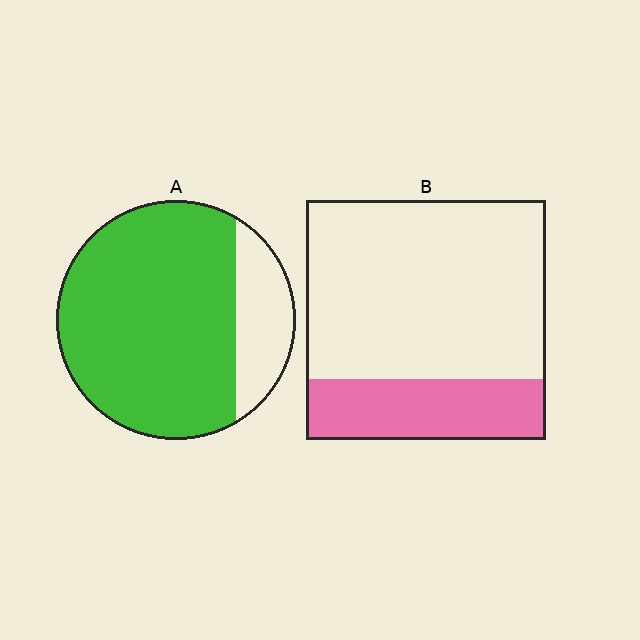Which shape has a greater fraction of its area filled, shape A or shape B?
Shape A.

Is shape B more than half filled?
No.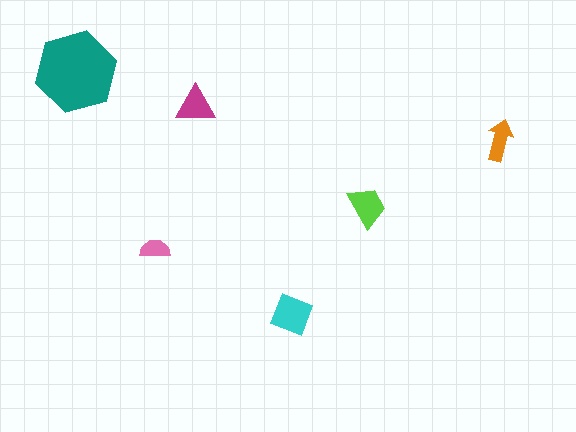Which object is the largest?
The teal hexagon.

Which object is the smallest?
The pink semicircle.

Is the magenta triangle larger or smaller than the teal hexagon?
Smaller.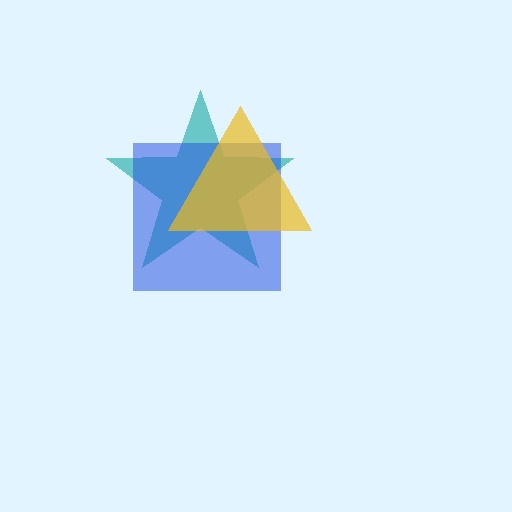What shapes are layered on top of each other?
The layered shapes are: a teal star, a blue square, a yellow triangle.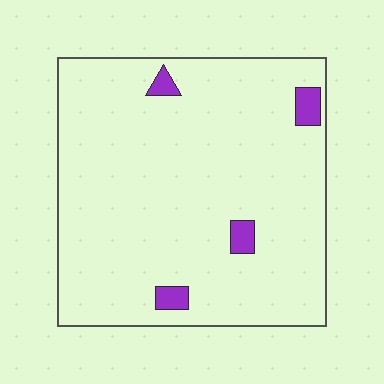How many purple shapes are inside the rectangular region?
4.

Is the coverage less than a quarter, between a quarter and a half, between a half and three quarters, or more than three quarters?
Less than a quarter.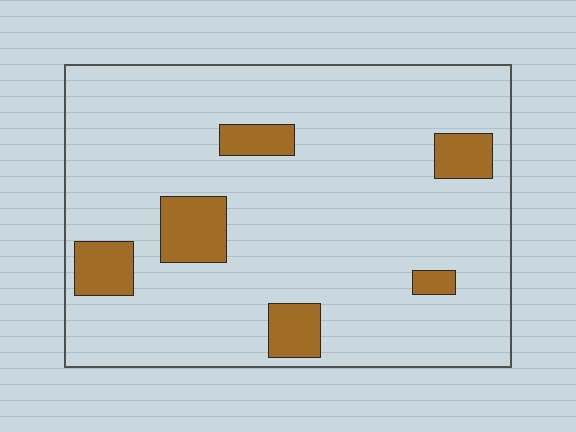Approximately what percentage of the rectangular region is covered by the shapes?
Approximately 10%.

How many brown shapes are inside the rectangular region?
6.